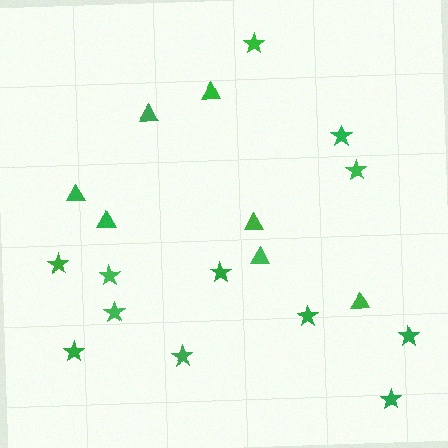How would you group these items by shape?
There are 2 groups: one group of triangles (7) and one group of stars (12).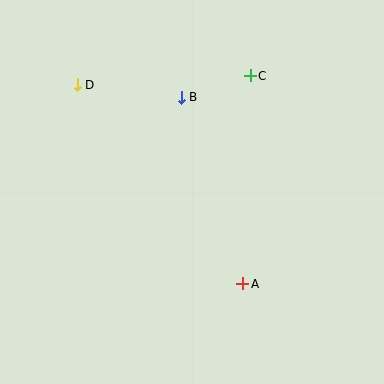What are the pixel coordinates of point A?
Point A is at (243, 284).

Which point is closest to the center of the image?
Point B at (181, 97) is closest to the center.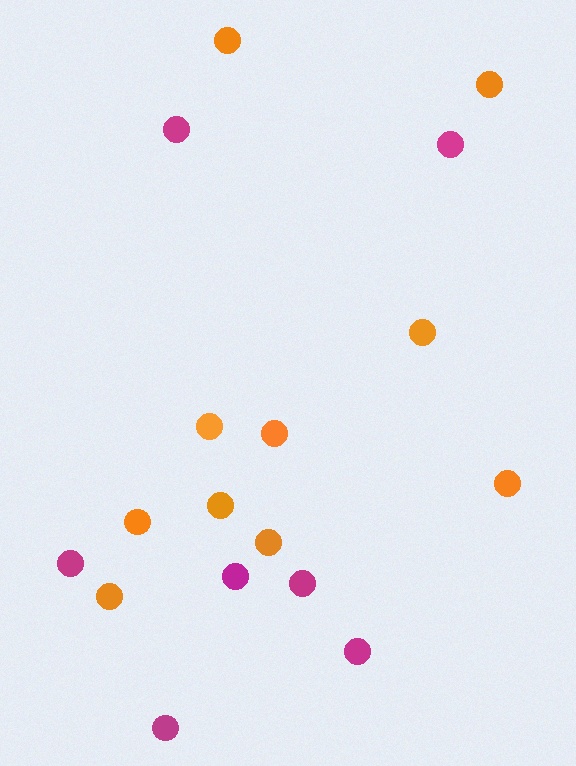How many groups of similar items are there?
There are 2 groups: one group of magenta circles (7) and one group of orange circles (10).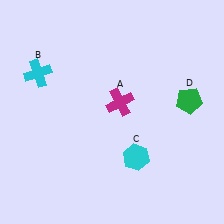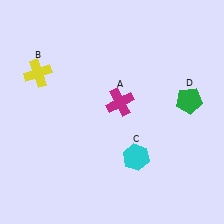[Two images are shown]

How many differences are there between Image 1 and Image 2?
There is 1 difference between the two images.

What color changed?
The cross (B) changed from cyan in Image 1 to yellow in Image 2.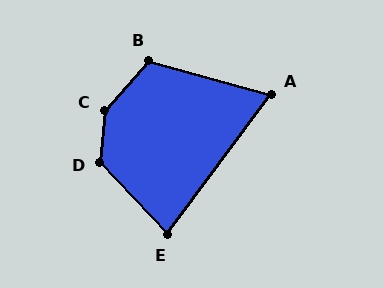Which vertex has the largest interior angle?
C, at approximately 143 degrees.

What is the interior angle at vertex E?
Approximately 80 degrees (acute).